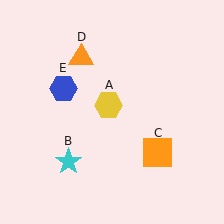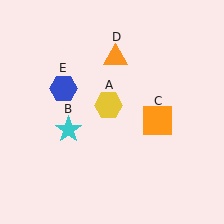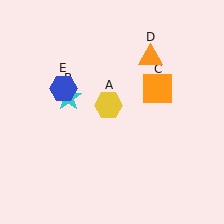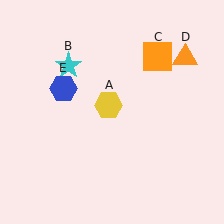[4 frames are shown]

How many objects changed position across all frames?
3 objects changed position: cyan star (object B), orange square (object C), orange triangle (object D).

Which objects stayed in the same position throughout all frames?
Yellow hexagon (object A) and blue hexagon (object E) remained stationary.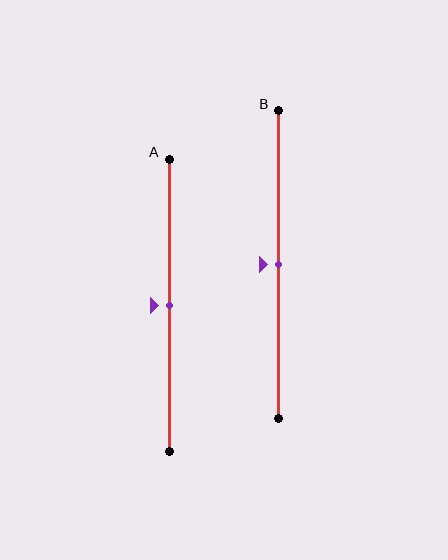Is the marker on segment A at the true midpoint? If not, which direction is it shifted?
Yes, the marker on segment A is at the true midpoint.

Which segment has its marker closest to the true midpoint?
Segment A has its marker closest to the true midpoint.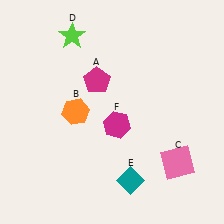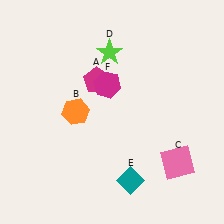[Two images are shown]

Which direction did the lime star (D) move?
The lime star (D) moved right.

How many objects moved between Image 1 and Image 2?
2 objects moved between the two images.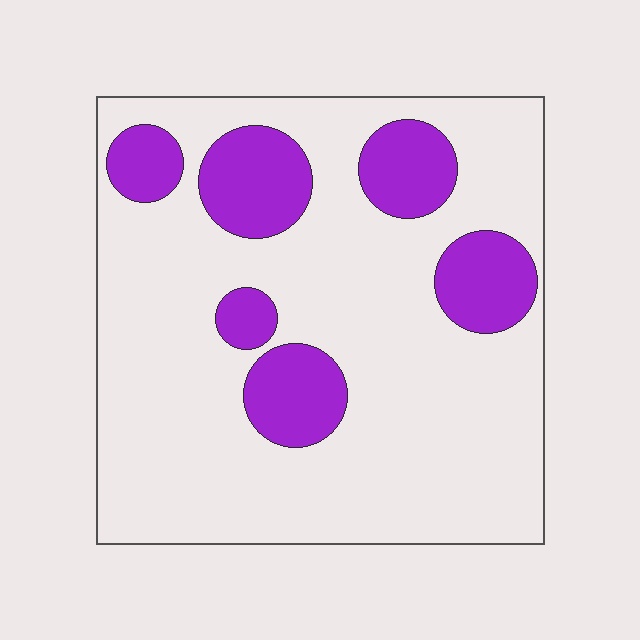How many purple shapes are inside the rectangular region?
6.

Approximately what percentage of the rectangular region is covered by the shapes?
Approximately 20%.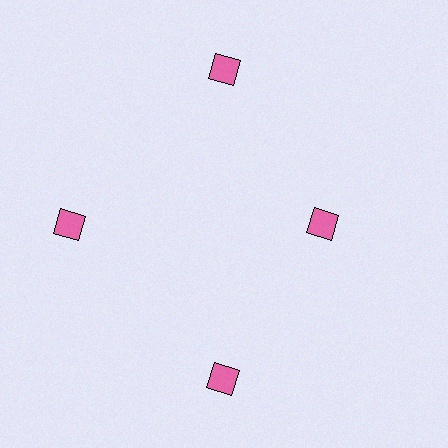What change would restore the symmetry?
The symmetry would be restored by moving it outward, back onto the ring so that all 4 diamonds sit at equal angles and equal distance from the center.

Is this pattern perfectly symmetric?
No. The 4 pink diamonds are arranged in a ring, but one element near the 3 o'clock position is pulled inward toward the center, breaking the 4-fold rotational symmetry.